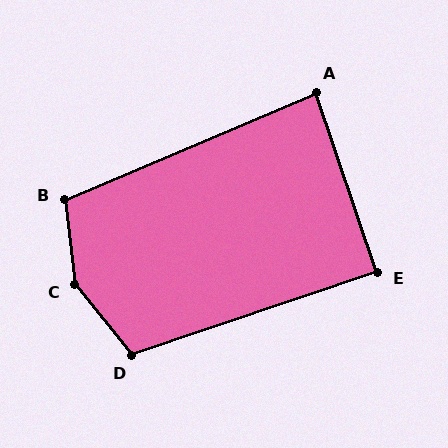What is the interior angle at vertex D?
Approximately 110 degrees (obtuse).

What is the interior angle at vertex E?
Approximately 90 degrees (approximately right).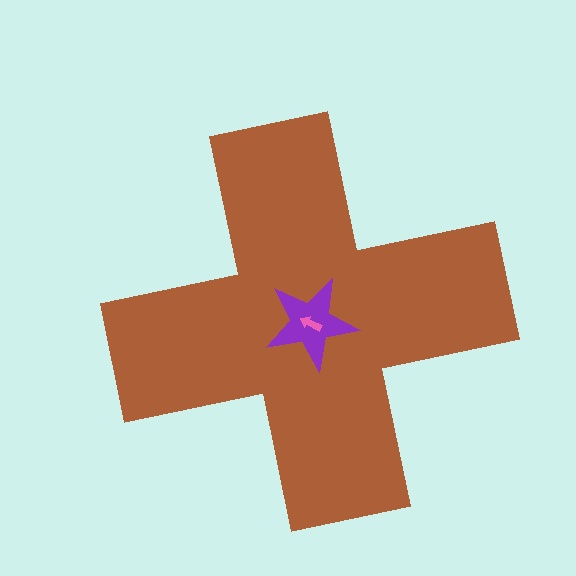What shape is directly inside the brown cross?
The purple star.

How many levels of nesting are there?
3.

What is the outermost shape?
The brown cross.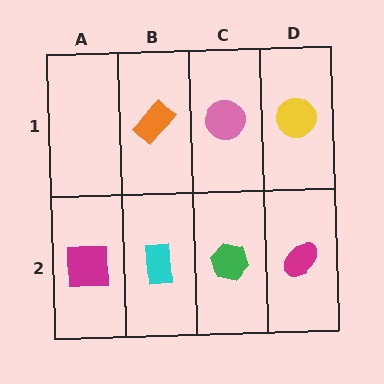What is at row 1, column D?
A yellow circle.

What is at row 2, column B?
A cyan rectangle.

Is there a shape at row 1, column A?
No, that cell is empty.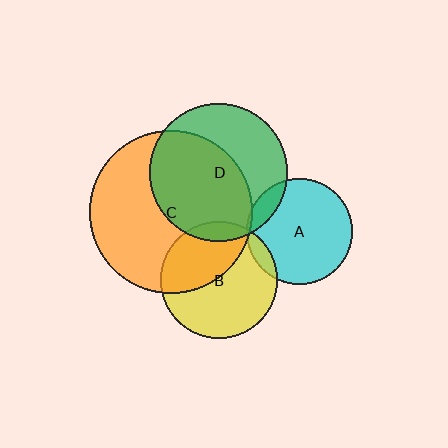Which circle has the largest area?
Circle C (orange).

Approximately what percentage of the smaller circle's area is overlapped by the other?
Approximately 40%.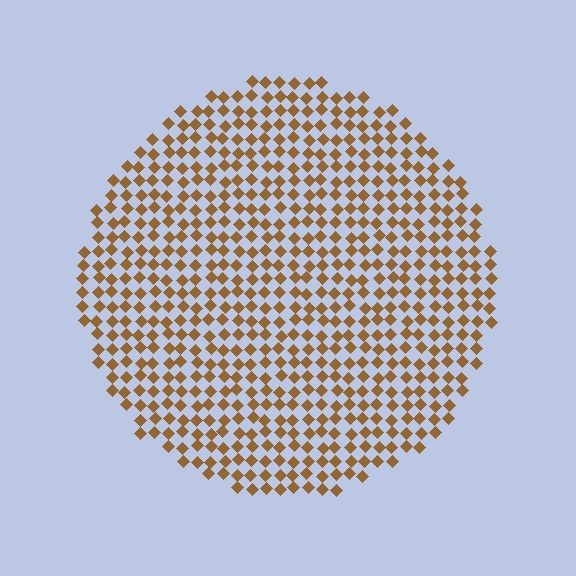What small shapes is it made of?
It is made of small diamonds.